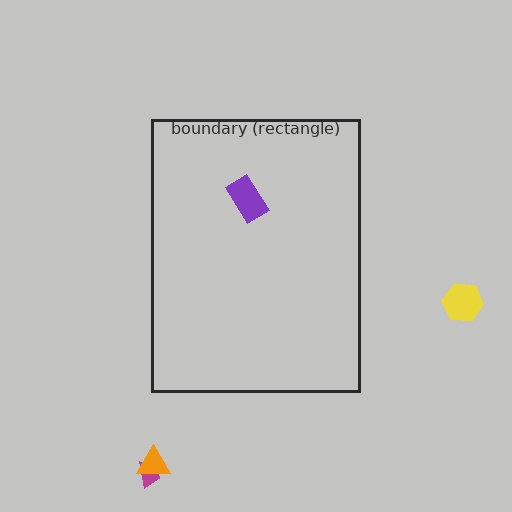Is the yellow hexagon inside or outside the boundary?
Outside.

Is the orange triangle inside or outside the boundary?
Outside.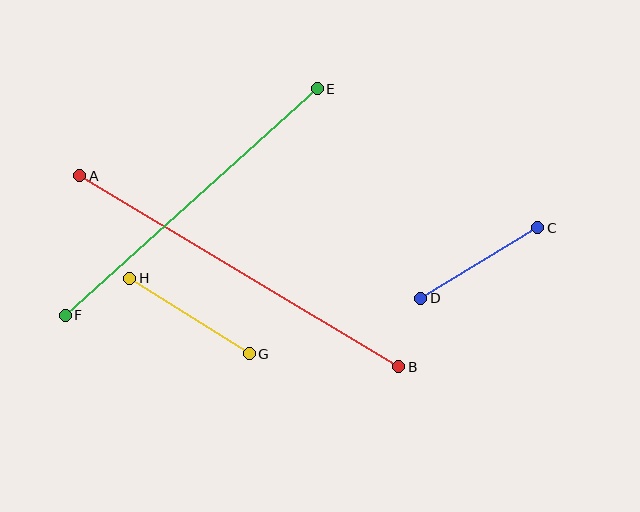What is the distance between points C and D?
The distance is approximately 137 pixels.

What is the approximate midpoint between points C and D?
The midpoint is at approximately (479, 263) pixels.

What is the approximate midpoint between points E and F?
The midpoint is at approximately (191, 202) pixels.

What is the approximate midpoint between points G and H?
The midpoint is at approximately (189, 316) pixels.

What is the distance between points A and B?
The distance is approximately 372 pixels.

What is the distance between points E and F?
The distance is approximately 339 pixels.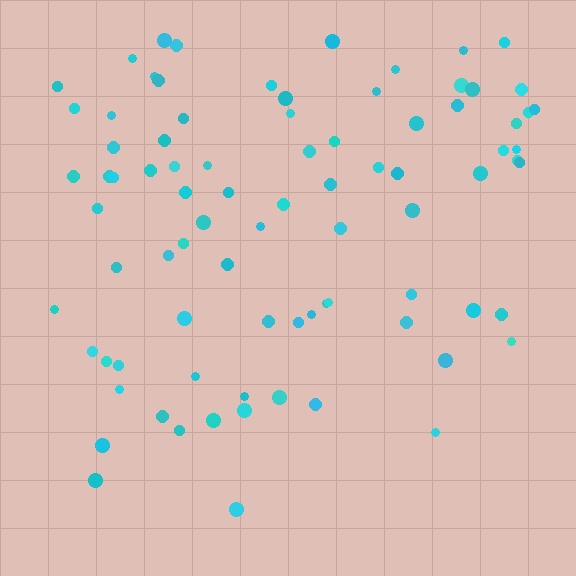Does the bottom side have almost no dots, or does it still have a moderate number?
Still a moderate number, just noticeably fewer than the top.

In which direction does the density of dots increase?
From bottom to top, with the top side densest.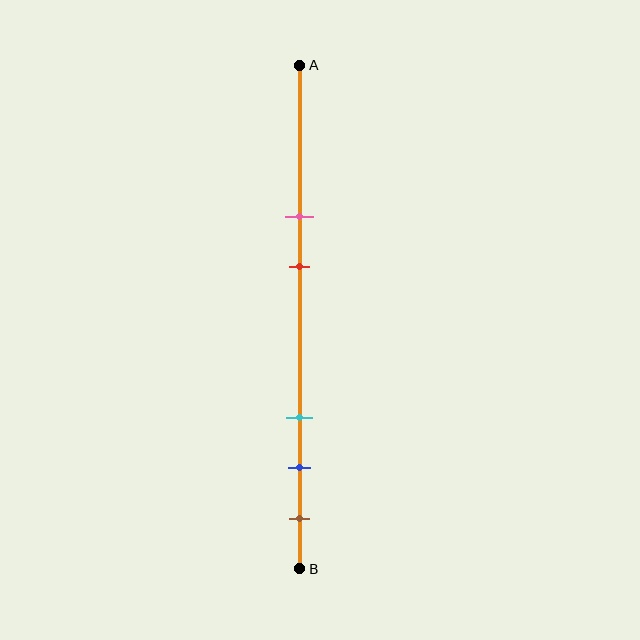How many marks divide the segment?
There are 5 marks dividing the segment.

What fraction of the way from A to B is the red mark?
The red mark is approximately 40% (0.4) of the way from A to B.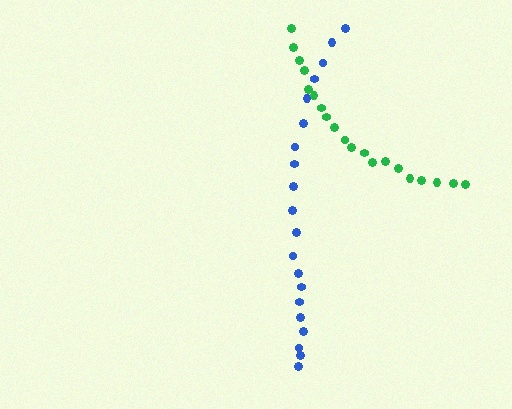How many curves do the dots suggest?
There are 2 distinct paths.